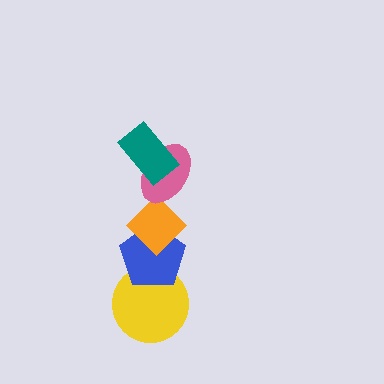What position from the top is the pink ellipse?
The pink ellipse is 2nd from the top.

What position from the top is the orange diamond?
The orange diamond is 3rd from the top.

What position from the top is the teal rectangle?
The teal rectangle is 1st from the top.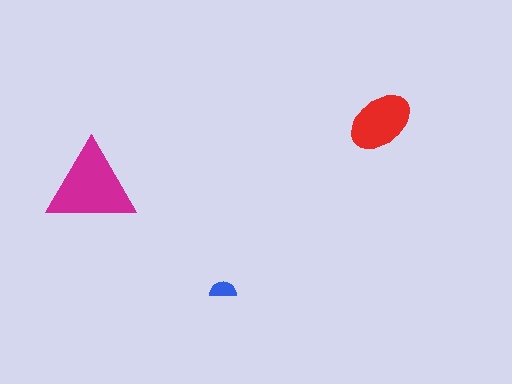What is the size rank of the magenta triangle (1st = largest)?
1st.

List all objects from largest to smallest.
The magenta triangle, the red ellipse, the blue semicircle.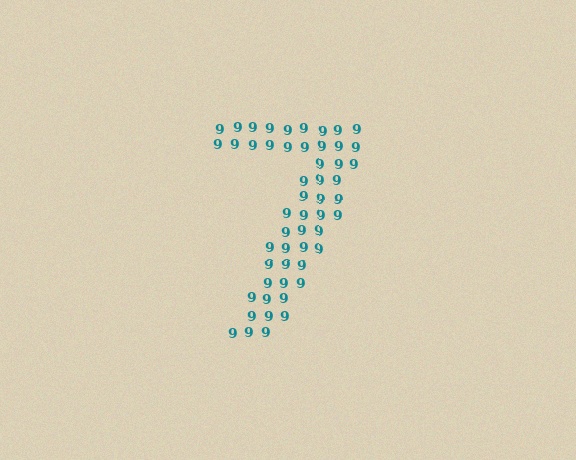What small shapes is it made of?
It is made of small digit 9's.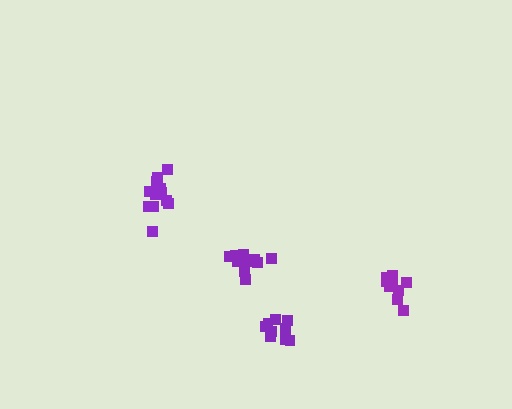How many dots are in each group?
Group 1: 9 dots, Group 2: 12 dots, Group 3: 10 dots, Group 4: 11 dots (42 total).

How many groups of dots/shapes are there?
There are 4 groups.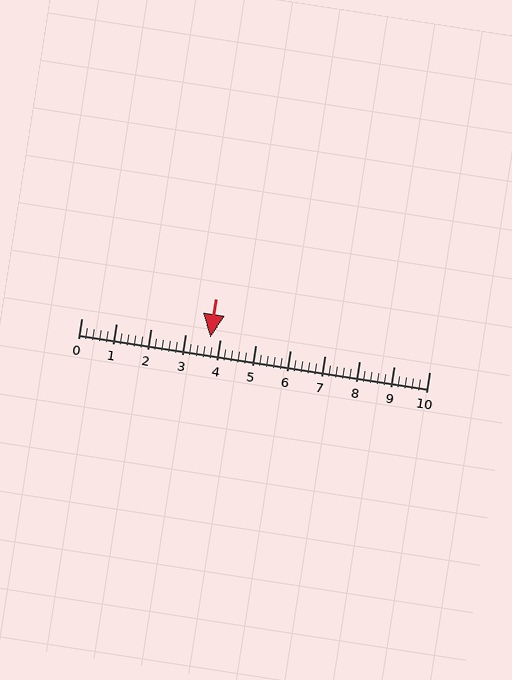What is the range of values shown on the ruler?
The ruler shows values from 0 to 10.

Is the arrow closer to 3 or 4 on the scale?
The arrow is closer to 4.